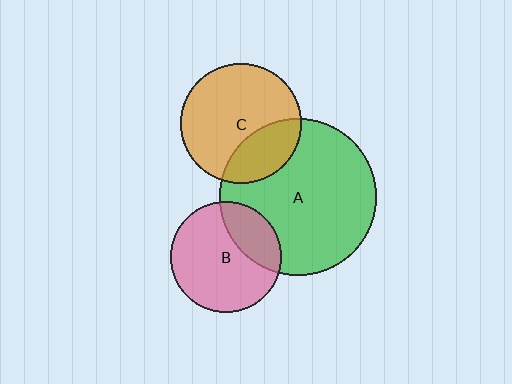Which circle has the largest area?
Circle A (green).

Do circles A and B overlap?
Yes.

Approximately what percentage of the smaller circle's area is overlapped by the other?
Approximately 25%.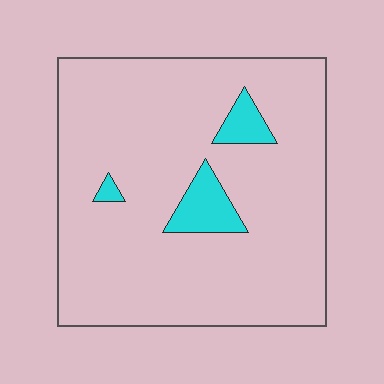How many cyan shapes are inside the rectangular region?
3.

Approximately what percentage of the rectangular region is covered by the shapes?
Approximately 10%.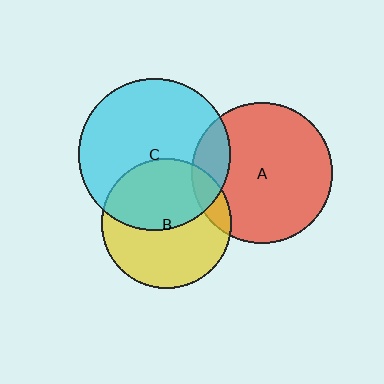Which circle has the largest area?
Circle C (cyan).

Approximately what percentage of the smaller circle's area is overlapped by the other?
Approximately 10%.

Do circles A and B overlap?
Yes.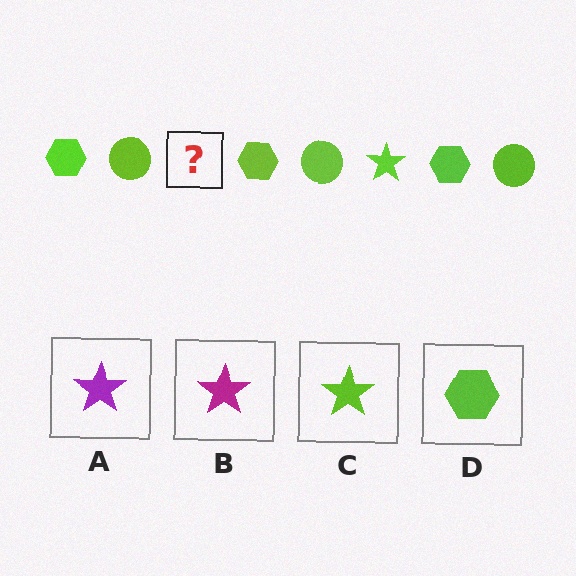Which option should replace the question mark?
Option C.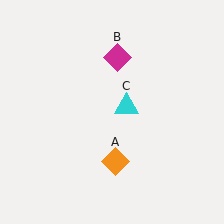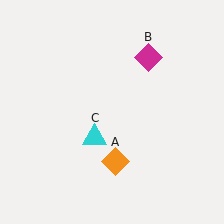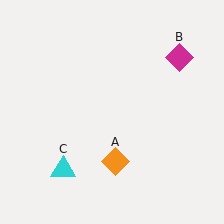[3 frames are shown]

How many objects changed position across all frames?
2 objects changed position: magenta diamond (object B), cyan triangle (object C).